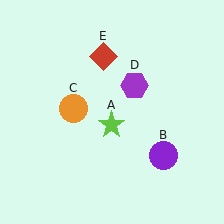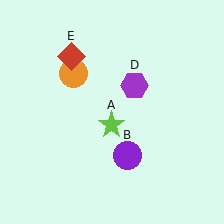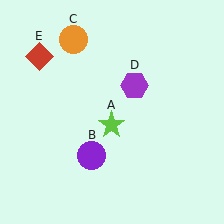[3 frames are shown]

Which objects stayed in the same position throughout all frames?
Lime star (object A) and purple hexagon (object D) remained stationary.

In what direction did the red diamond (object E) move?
The red diamond (object E) moved left.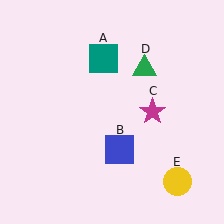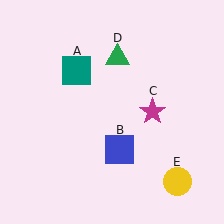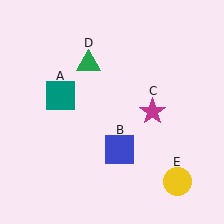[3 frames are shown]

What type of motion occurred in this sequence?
The teal square (object A), green triangle (object D) rotated counterclockwise around the center of the scene.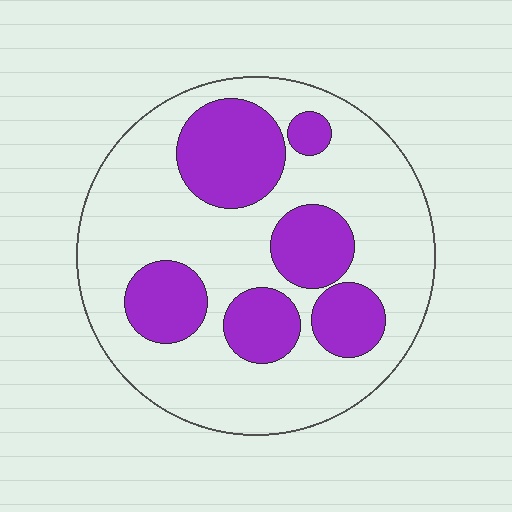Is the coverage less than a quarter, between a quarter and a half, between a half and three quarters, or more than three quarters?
Between a quarter and a half.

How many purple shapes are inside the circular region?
6.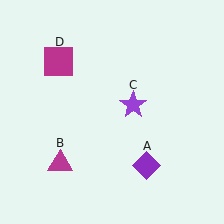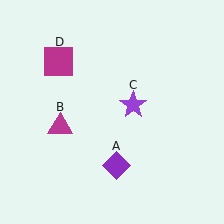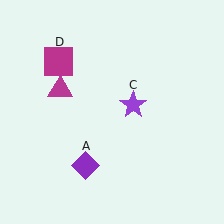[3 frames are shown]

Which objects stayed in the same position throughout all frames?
Purple star (object C) and magenta square (object D) remained stationary.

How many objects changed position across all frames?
2 objects changed position: purple diamond (object A), magenta triangle (object B).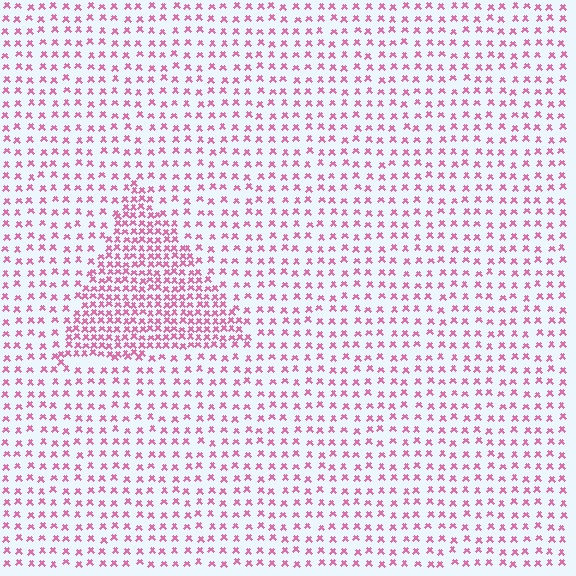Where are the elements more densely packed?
The elements are more densely packed inside the triangle boundary.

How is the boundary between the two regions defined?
The boundary is defined by a change in element density (approximately 2.2x ratio). All elements are the same color, size, and shape.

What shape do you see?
I see a triangle.